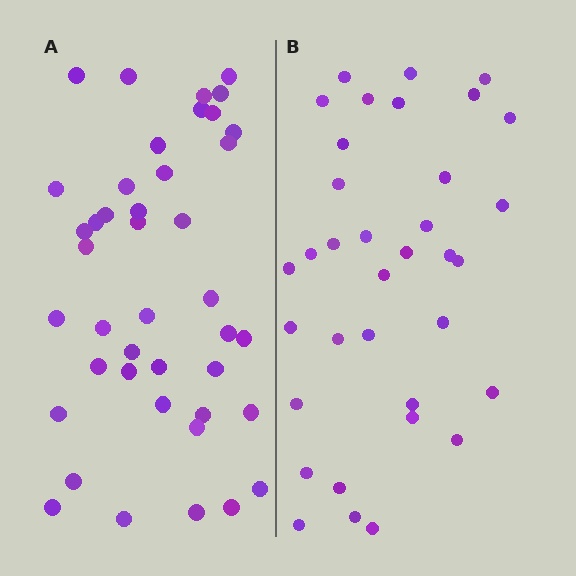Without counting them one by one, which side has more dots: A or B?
Region A (the left region) has more dots.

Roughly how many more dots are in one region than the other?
Region A has roughly 8 or so more dots than region B.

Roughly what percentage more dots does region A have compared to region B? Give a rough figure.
About 20% more.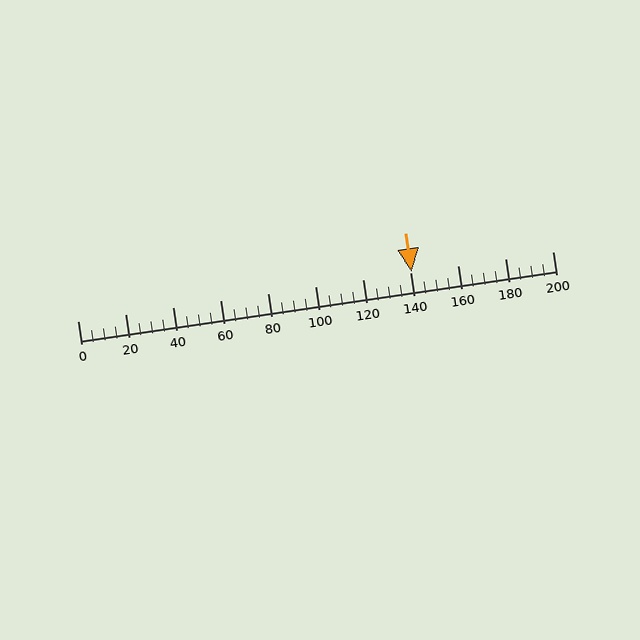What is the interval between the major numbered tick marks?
The major tick marks are spaced 20 units apart.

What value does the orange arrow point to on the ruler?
The orange arrow points to approximately 141.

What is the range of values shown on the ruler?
The ruler shows values from 0 to 200.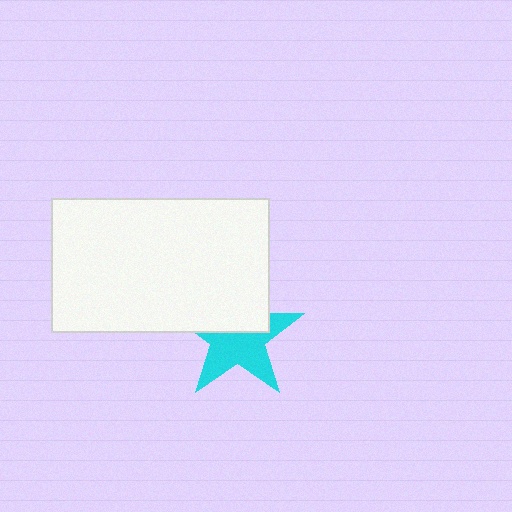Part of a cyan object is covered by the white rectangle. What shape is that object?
It is a star.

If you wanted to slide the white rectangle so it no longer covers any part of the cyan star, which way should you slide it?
Slide it up — that is the most direct way to separate the two shapes.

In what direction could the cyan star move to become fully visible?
The cyan star could move down. That would shift it out from behind the white rectangle entirely.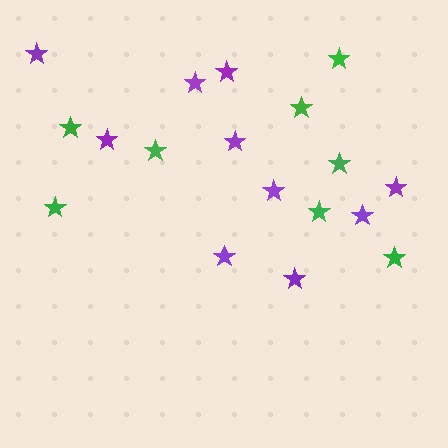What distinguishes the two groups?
There are 2 groups: one group of green stars (8) and one group of purple stars (10).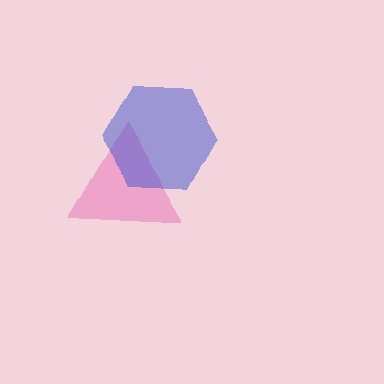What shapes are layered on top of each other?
The layered shapes are: a pink triangle, a blue hexagon.